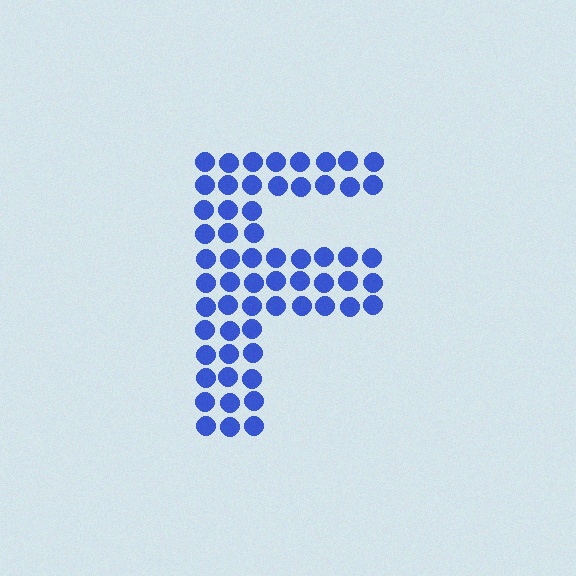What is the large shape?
The large shape is the letter F.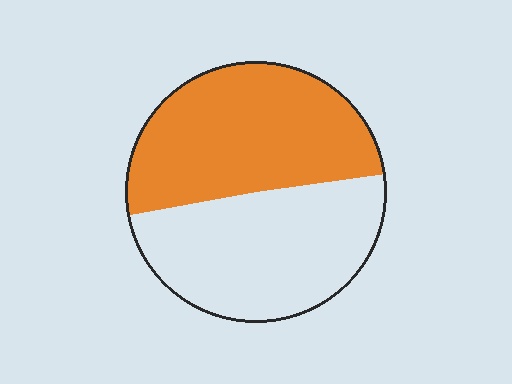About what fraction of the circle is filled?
About one half (1/2).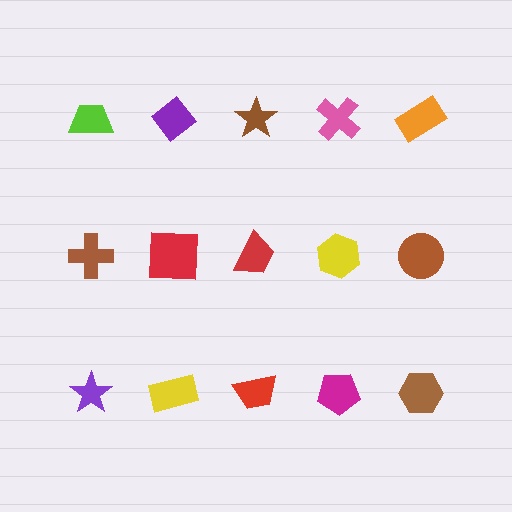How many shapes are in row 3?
5 shapes.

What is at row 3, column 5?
A brown hexagon.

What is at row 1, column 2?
A purple diamond.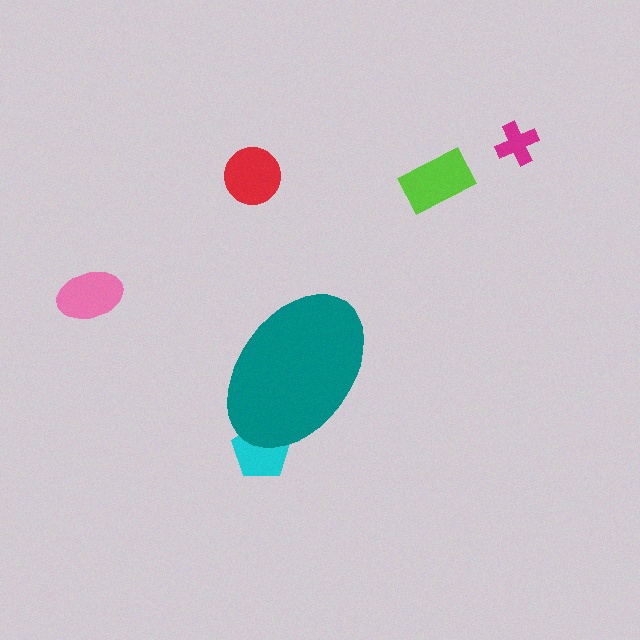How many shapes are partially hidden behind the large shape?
1 shape is partially hidden.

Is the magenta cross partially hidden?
No, the magenta cross is fully visible.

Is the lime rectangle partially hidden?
No, the lime rectangle is fully visible.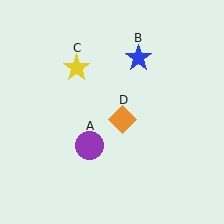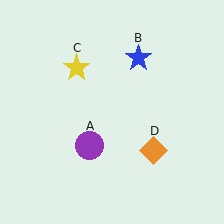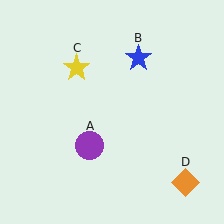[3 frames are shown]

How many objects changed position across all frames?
1 object changed position: orange diamond (object D).